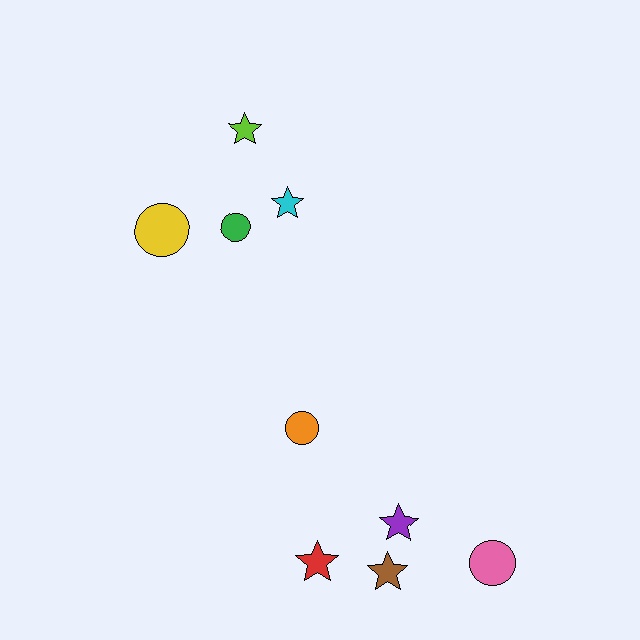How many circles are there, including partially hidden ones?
There are 4 circles.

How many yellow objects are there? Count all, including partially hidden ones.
There is 1 yellow object.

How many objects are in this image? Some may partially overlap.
There are 9 objects.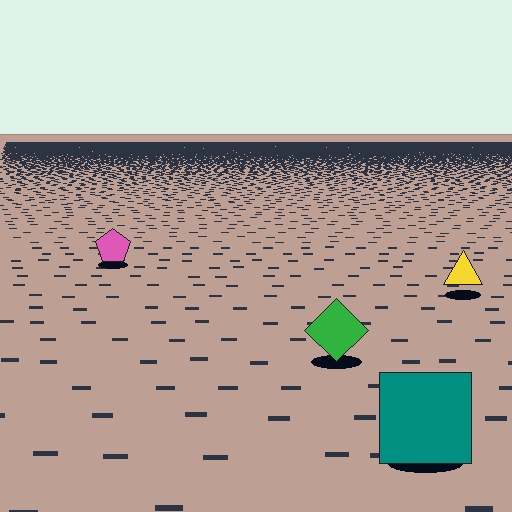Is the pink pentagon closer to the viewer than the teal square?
No. The teal square is closer — you can tell from the texture gradient: the ground texture is coarser near it.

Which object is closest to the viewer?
The teal square is closest. The texture marks near it are larger and more spread out.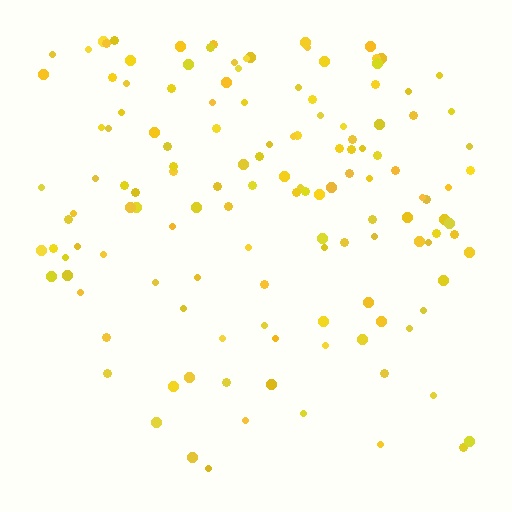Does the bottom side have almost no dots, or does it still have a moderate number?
Still a moderate number, just noticeably fewer than the top.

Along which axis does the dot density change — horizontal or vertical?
Vertical.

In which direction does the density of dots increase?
From bottom to top, with the top side densest.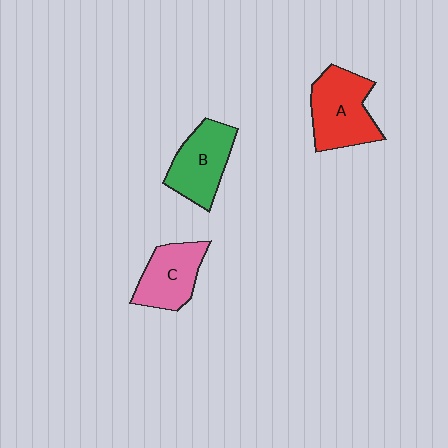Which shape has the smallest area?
Shape C (pink).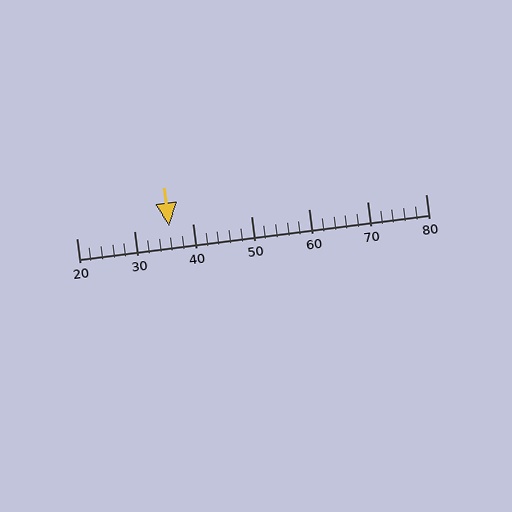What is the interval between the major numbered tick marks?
The major tick marks are spaced 10 units apart.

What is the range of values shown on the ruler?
The ruler shows values from 20 to 80.